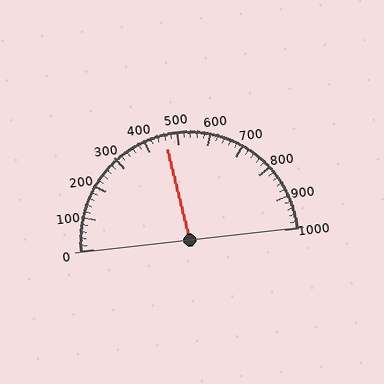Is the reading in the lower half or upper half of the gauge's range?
The reading is in the lower half of the range (0 to 1000).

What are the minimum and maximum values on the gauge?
The gauge ranges from 0 to 1000.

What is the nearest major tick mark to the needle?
The nearest major tick mark is 500.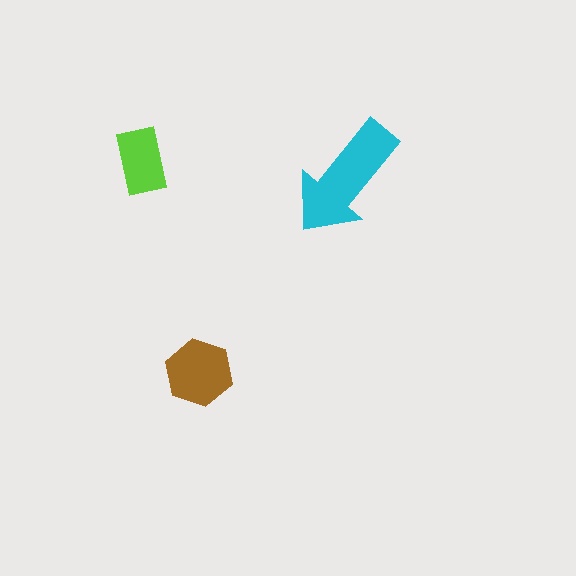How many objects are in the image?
There are 3 objects in the image.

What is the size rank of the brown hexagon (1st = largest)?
2nd.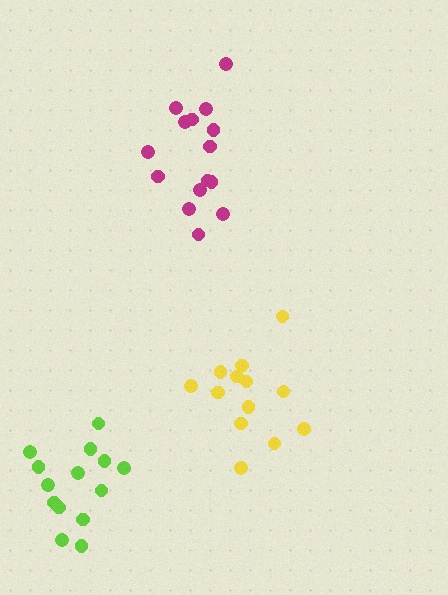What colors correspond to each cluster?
The clusters are colored: magenta, yellow, lime.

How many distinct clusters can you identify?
There are 3 distinct clusters.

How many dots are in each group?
Group 1: 15 dots, Group 2: 13 dots, Group 3: 14 dots (42 total).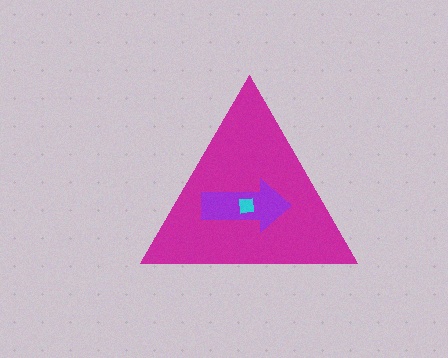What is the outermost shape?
The magenta triangle.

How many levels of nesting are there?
3.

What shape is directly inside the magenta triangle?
The purple arrow.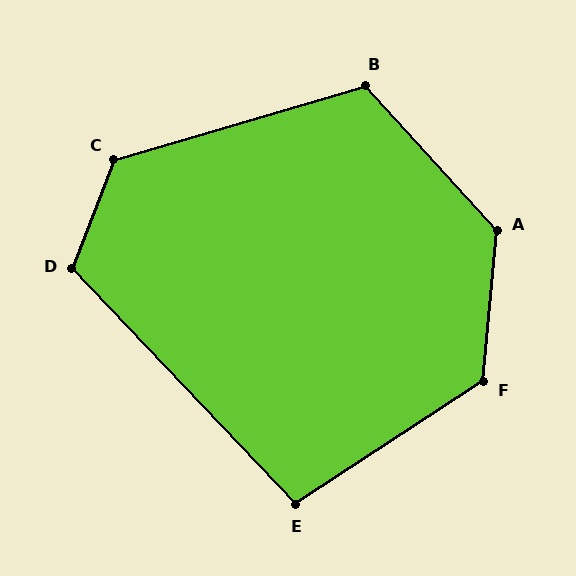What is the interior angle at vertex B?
Approximately 116 degrees (obtuse).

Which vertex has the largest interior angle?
A, at approximately 133 degrees.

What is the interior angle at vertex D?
Approximately 116 degrees (obtuse).